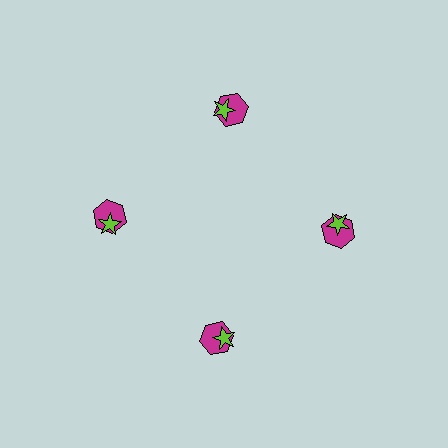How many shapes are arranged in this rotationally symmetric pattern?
There are 8 shapes, arranged in 4 groups of 2.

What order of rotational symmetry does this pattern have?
This pattern has 4-fold rotational symmetry.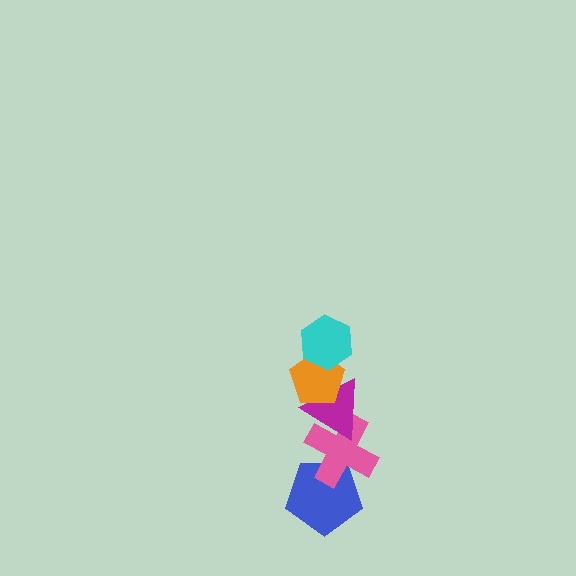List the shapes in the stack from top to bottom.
From top to bottom: the cyan hexagon, the orange pentagon, the magenta triangle, the pink cross, the blue pentagon.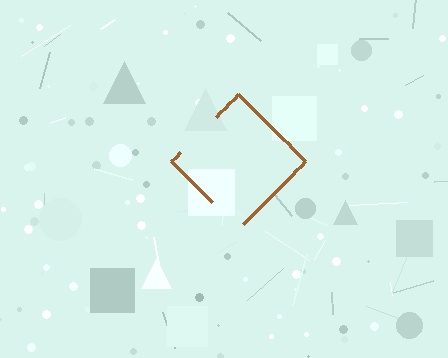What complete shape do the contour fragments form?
The contour fragments form a diamond.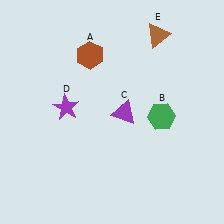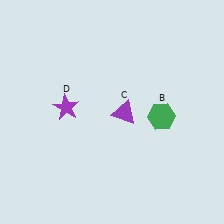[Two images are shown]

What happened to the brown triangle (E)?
The brown triangle (E) was removed in Image 2. It was in the top-right area of Image 1.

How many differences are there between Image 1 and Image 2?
There are 2 differences between the two images.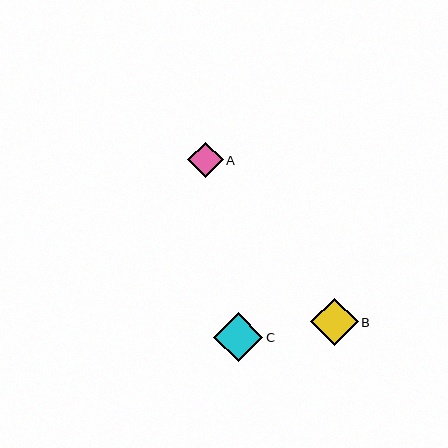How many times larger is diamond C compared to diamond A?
Diamond C is approximately 1.4 times the size of diamond A.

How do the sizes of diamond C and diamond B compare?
Diamond C and diamond B are approximately the same size.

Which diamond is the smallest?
Diamond A is the smallest with a size of approximately 36 pixels.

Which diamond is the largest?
Diamond C is the largest with a size of approximately 49 pixels.